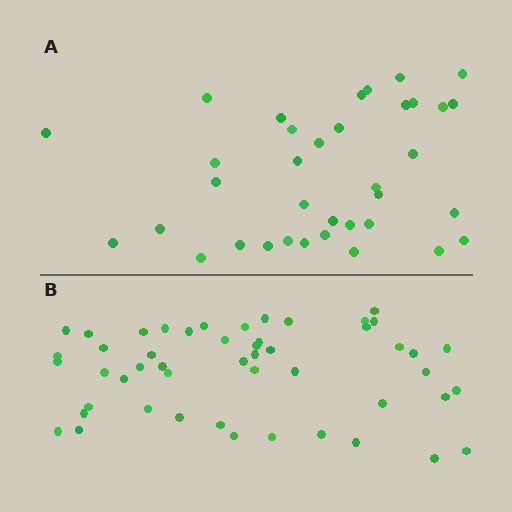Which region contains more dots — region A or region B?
Region B (the bottom region) has more dots.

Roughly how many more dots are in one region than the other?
Region B has approximately 15 more dots than region A.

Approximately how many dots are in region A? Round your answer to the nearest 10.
About 40 dots. (The exact count is 36, which rounds to 40.)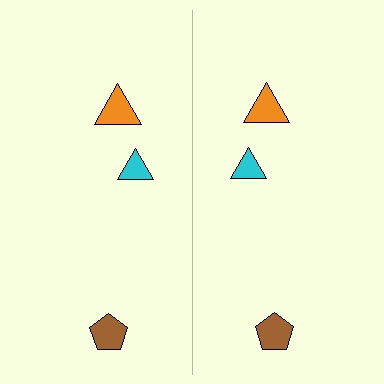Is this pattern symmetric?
Yes, this pattern has bilateral (reflection) symmetry.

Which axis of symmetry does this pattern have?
The pattern has a vertical axis of symmetry running through the center of the image.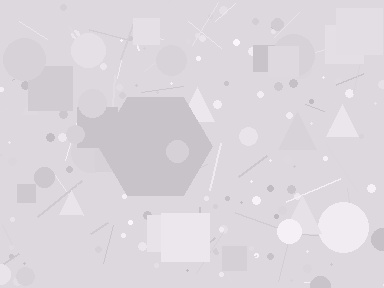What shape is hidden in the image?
A hexagon is hidden in the image.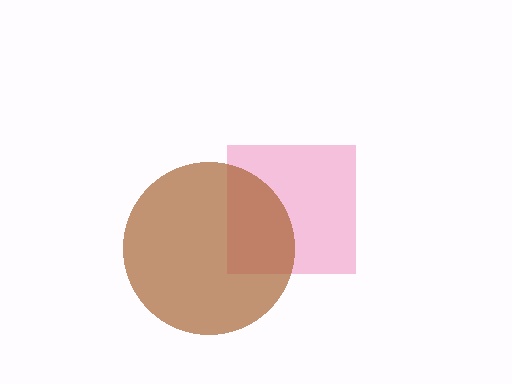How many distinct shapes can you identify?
There are 2 distinct shapes: a pink square, a brown circle.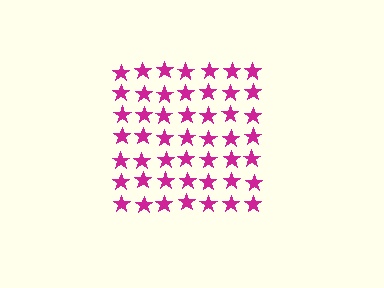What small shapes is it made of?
It is made of small stars.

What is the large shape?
The large shape is a square.